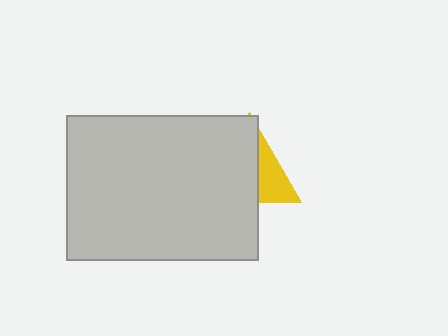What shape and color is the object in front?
The object in front is a light gray rectangle.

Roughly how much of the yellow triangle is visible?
A small part of it is visible (roughly 33%).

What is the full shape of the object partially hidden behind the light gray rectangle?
The partially hidden object is a yellow triangle.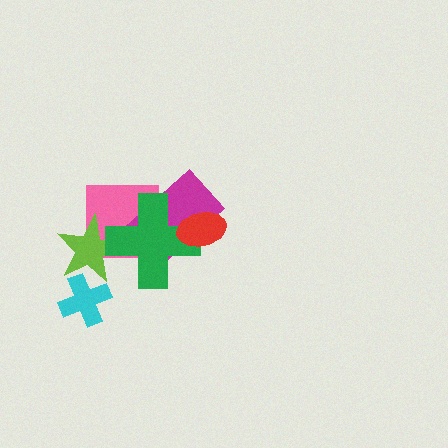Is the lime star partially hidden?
Yes, it is partially covered by another shape.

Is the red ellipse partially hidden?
No, no other shape covers it.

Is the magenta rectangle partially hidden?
Yes, it is partially covered by another shape.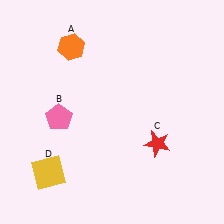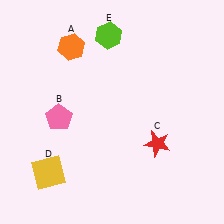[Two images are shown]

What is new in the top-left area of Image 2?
A lime hexagon (E) was added in the top-left area of Image 2.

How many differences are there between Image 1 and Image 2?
There is 1 difference between the two images.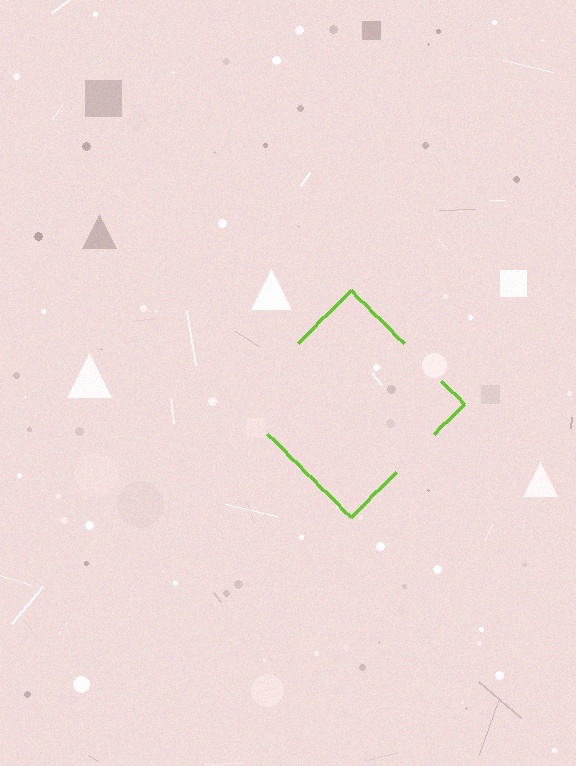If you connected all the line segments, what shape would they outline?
They would outline a diamond.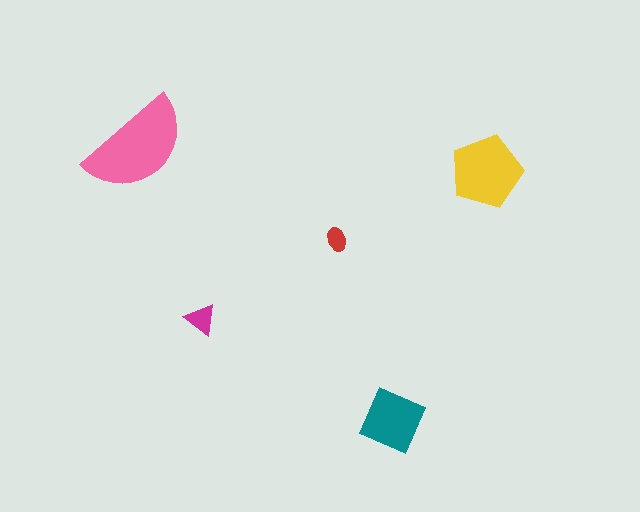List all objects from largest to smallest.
The pink semicircle, the yellow pentagon, the teal diamond, the magenta triangle, the red ellipse.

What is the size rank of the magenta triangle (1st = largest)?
4th.